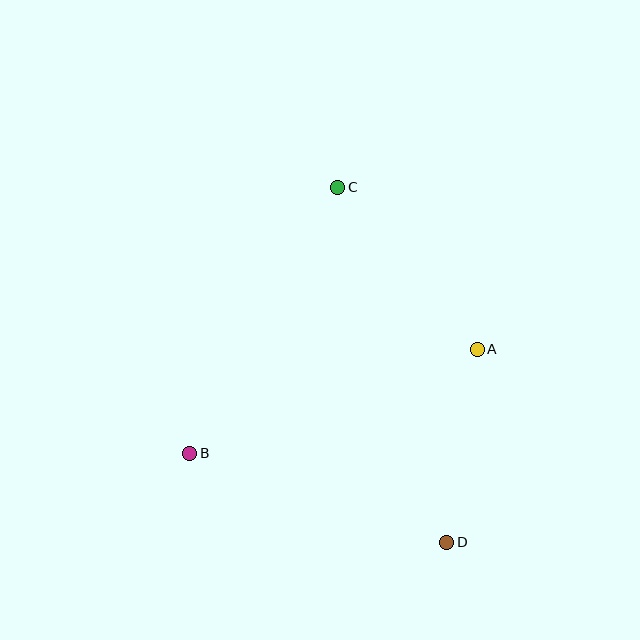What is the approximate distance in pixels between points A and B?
The distance between A and B is approximately 306 pixels.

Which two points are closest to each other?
Points A and D are closest to each other.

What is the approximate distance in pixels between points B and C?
The distance between B and C is approximately 304 pixels.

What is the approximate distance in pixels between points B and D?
The distance between B and D is approximately 272 pixels.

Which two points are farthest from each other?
Points C and D are farthest from each other.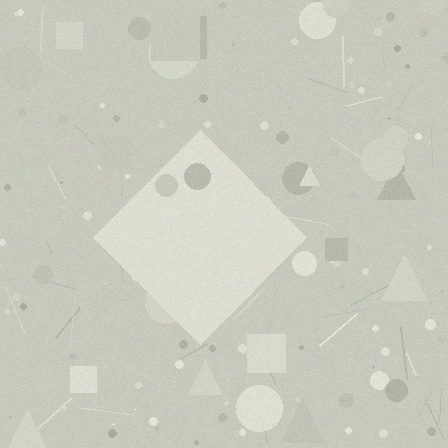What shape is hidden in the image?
A diamond is hidden in the image.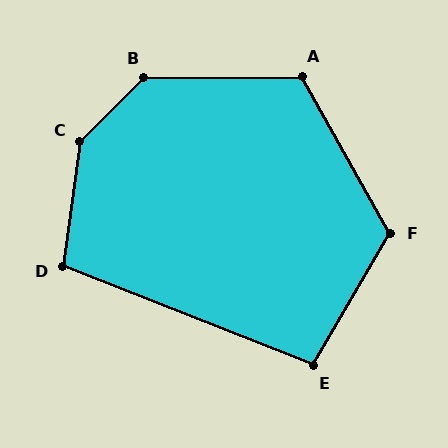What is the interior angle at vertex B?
Approximately 136 degrees (obtuse).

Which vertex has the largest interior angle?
C, at approximately 142 degrees.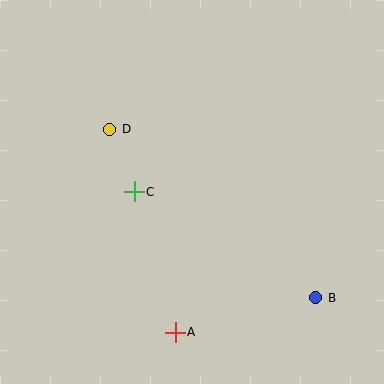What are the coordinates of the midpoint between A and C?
The midpoint between A and C is at (155, 262).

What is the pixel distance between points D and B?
The distance between D and B is 266 pixels.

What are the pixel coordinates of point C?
Point C is at (134, 192).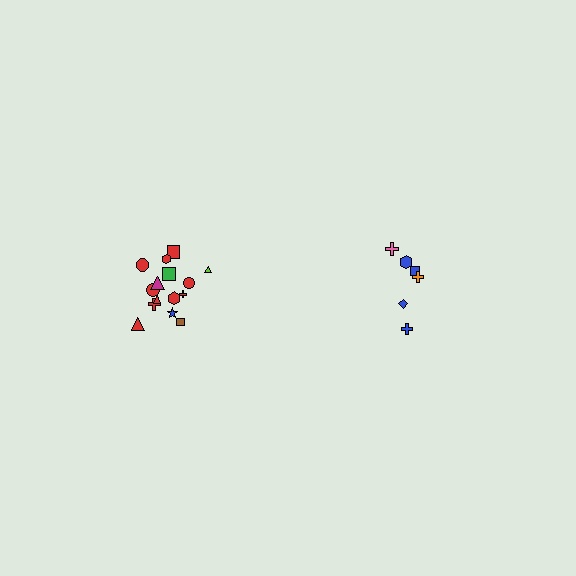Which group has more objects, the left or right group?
The left group.